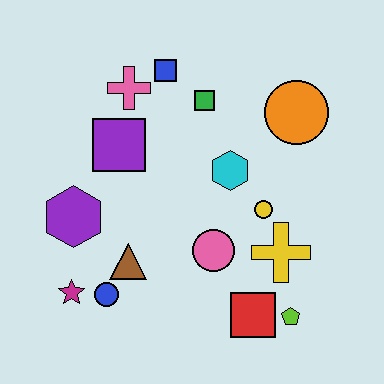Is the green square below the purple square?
No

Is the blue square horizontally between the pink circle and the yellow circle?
No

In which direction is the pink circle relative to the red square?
The pink circle is above the red square.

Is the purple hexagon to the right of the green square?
No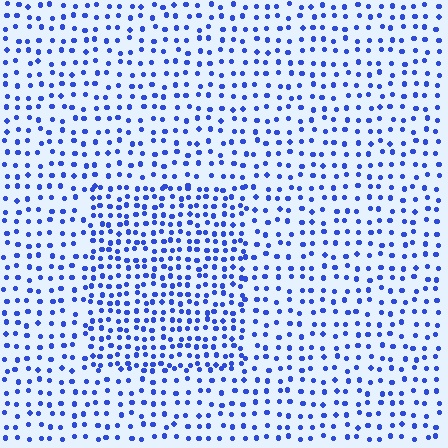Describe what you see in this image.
The image contains small blue elements arranged at two different densities. A rectangle-shaped region is visible where the elements are more densely packed than the surrounding area.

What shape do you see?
I see a rectangle.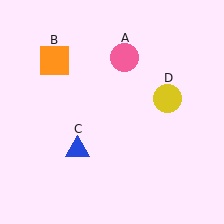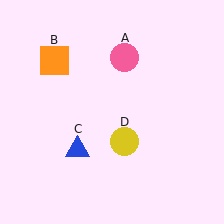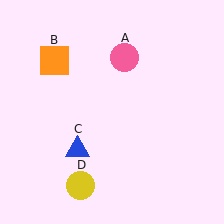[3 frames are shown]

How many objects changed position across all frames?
1 object changed position: yellow circle (object D).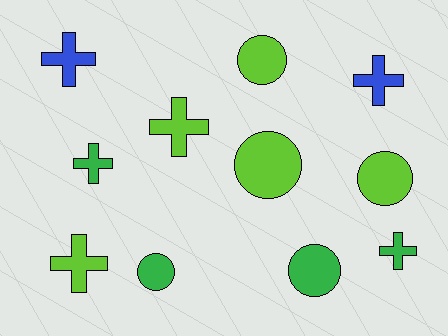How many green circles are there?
There are 2 green circles.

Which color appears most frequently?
Lime, with 5 objects.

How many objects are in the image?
There are 11 objects.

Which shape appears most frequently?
Cross, with 6 objects.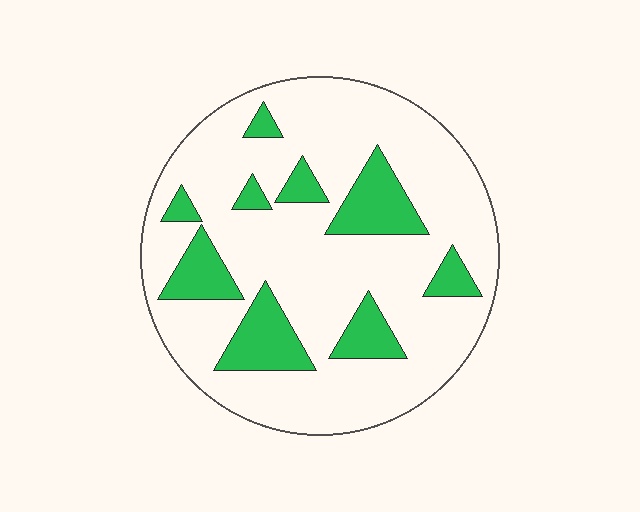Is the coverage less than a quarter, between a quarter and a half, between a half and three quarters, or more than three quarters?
Less than a quarter.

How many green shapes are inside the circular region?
9.